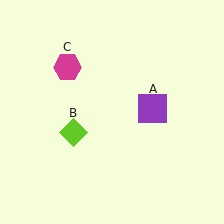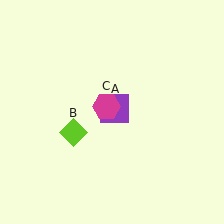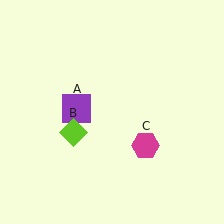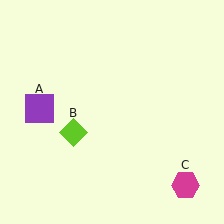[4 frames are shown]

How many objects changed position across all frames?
2 objects changed position: purple square (object A), magenta hexagon (object C).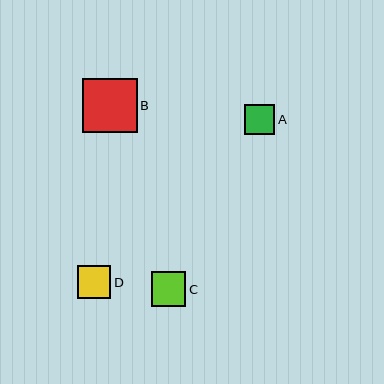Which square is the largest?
Square B is the largest with a size of approximately 55 pixels.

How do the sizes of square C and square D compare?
Square C and square D are approximately the same size.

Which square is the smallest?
Square A is the smallest with a size of approximately 31 pixels.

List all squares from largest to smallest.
From largest to smallest: B, C, D, A.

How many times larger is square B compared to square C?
Square B is approximately 1.6 times the size of square C.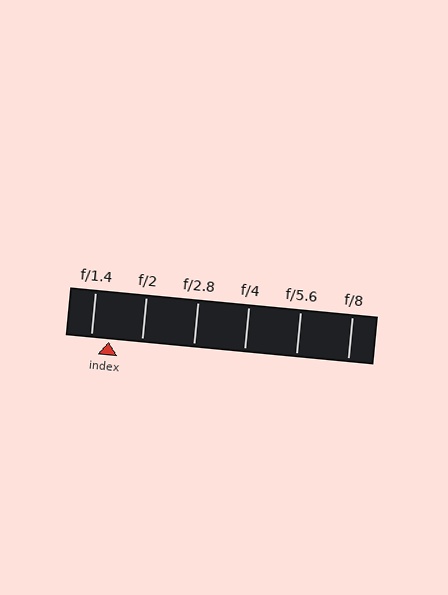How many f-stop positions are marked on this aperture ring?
There are 6 f-stop positions marked.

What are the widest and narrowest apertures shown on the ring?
The widest aperture shown is f/1.4 and the narrowest is f/8.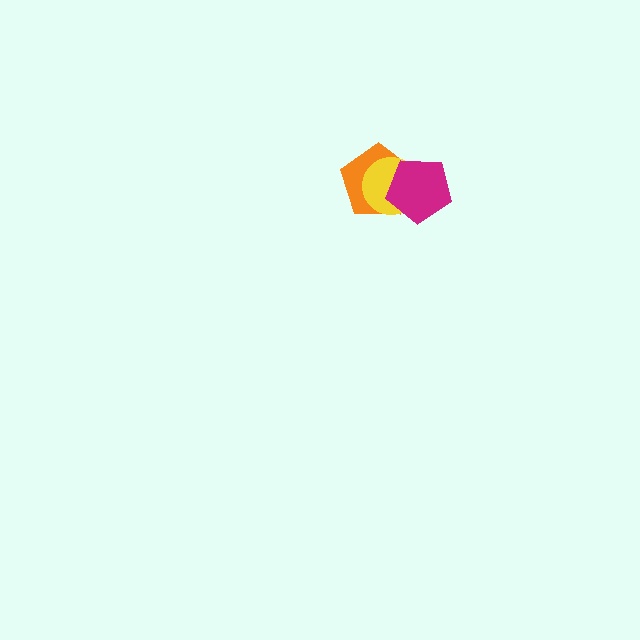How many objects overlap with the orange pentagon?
2 objects overlap with the orange pentagon.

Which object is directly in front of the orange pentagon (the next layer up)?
The yellow circle is directly in front of the orange pentagon.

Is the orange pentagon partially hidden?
Yes, it is partially covered by another shape.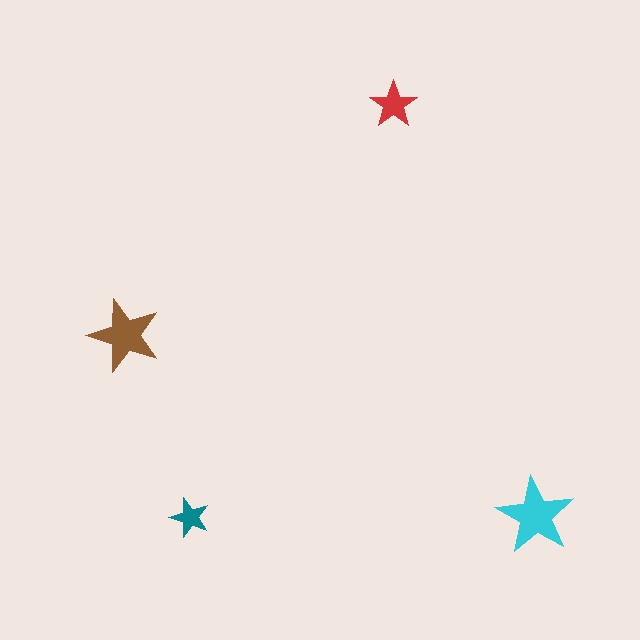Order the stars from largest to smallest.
the cyan one, the brown one, the red one, the teal one.